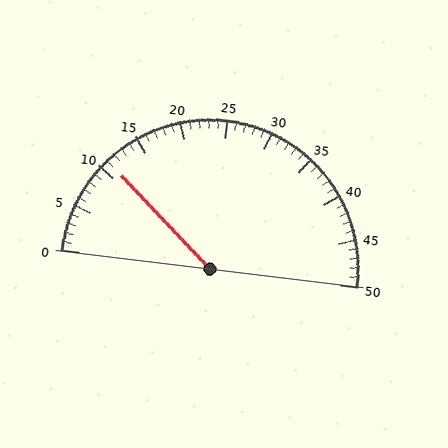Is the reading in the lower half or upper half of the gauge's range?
The reading is in the lower half of the range (0 to 50).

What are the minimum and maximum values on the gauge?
The gauge ranges from 0 to 50.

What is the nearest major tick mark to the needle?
The nearest major tick mark is 10.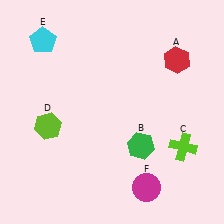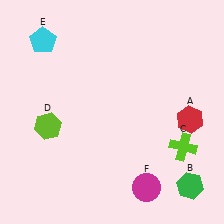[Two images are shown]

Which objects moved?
The objects that moved are: the red hexagon (A), the green hexagon (B).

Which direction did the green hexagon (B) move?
The green hexagon (B) moved right.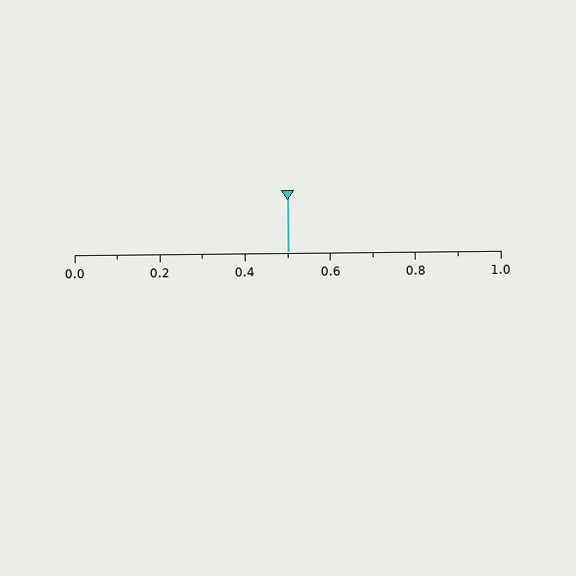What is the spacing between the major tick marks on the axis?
The major ticks are spaced 0.2 apart.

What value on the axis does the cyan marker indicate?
The marker indicates approximately 0.5.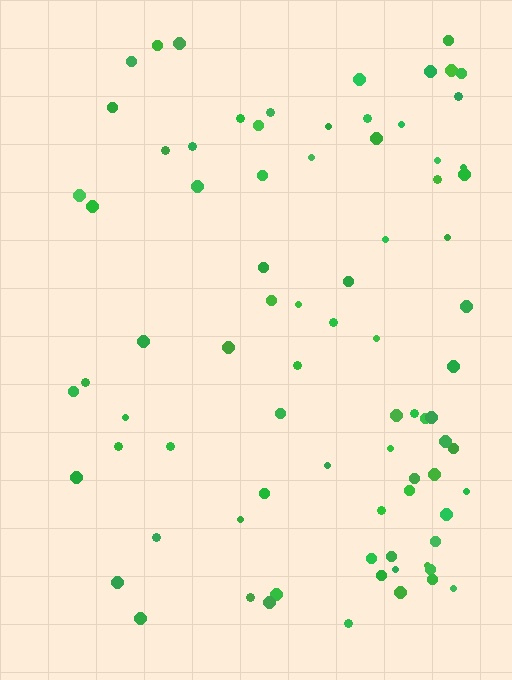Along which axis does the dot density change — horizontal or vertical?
Horizontal.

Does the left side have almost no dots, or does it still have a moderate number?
Still a moderate number, just noticeably fewer than the right.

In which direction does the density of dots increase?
From left to right, with the right side densest.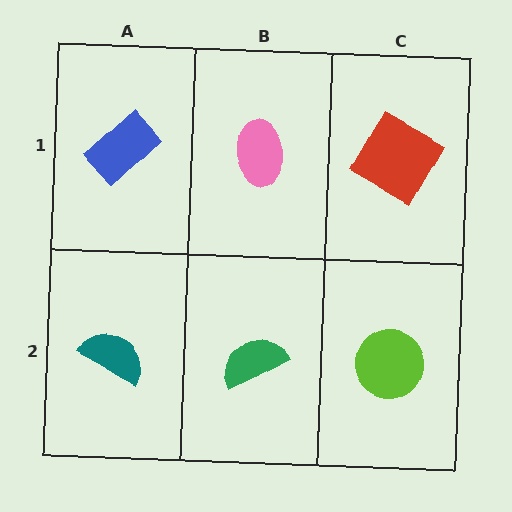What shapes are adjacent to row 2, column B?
A pink ellipse (row 1, column B), a teal semicircle (row 2, column A), a lime circle (row 2, column C).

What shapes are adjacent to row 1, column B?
A green semicircle (row 2, column B), a blue rectangle (row 1, column A), a red square (row 1, column C).